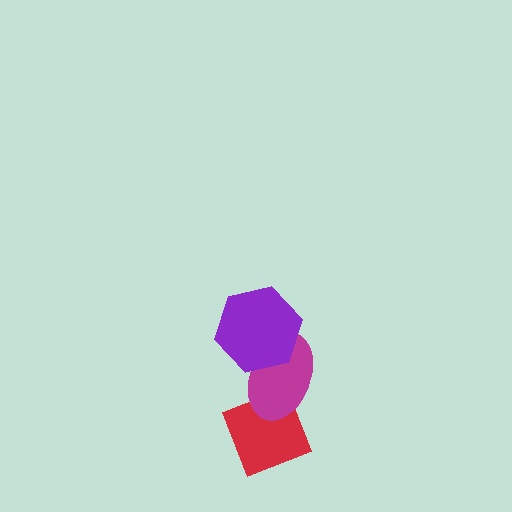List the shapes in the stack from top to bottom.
From top to bottom: the purple hexagon, the magenta ellipse, the red diamond.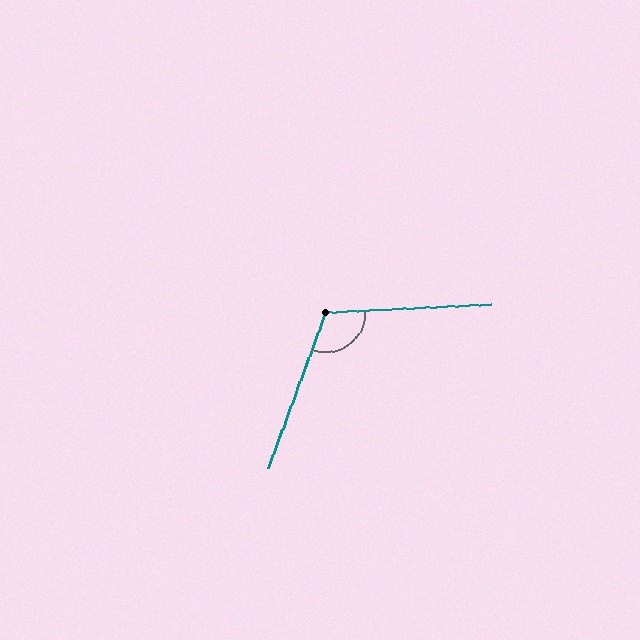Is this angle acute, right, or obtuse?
It is obtuse.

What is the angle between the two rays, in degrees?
Approximately 113 degrees.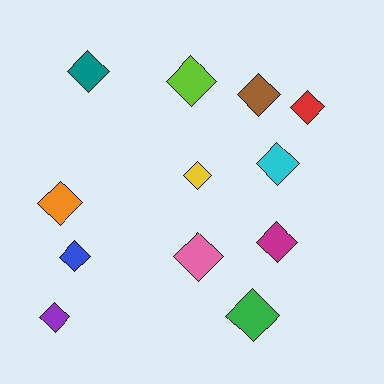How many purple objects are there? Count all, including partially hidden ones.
There is 1 purple object.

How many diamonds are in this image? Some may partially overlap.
There are 12 diamonds.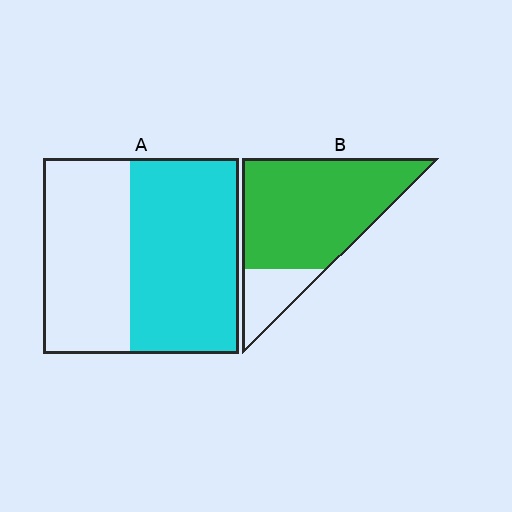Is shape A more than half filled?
Yes.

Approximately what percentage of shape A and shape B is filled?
A is approximately 55% and B is approximately 80%.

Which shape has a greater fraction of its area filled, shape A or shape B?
Shape B.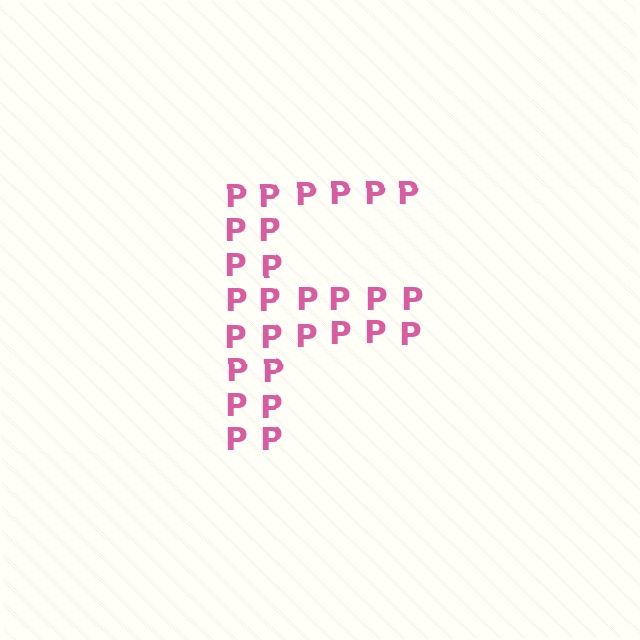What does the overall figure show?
The overall figure shows the letter F.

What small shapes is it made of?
It is made of small letter P's.